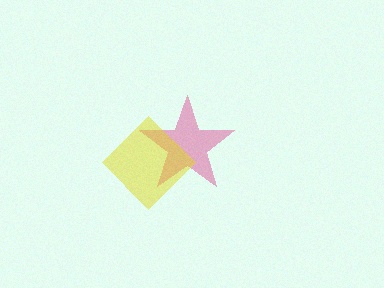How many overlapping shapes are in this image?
There are 2 overlapping shapes in the image.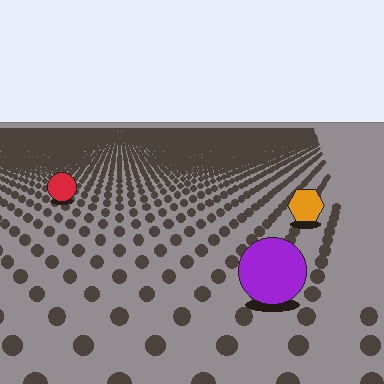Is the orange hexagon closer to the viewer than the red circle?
Yes. The orange hexagon is closer — you can tell from the texture gradient: the ground texture is coarser near it.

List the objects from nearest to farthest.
From nearest to farthest: the purple circle, the orange hexagon, the red circle.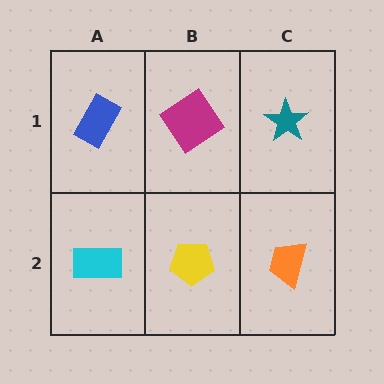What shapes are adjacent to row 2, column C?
A teal star (row 1, column C), a yellow pentagon (row 2, column B).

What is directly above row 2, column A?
A blue rectangle.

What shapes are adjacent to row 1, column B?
A yellow pentagon (row 2, column B), a blue rectangle (row 1, column A), a teal star (row 1, column C).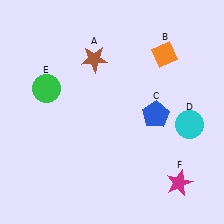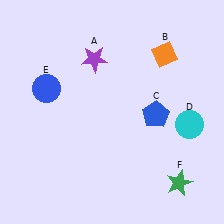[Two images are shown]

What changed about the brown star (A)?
In Image 1, A is brown. In Image 2, it changed to purple.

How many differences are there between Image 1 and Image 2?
There are 3 differences between the two images.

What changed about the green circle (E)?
In Image 1, E is green. In Image 2, it changed to blue.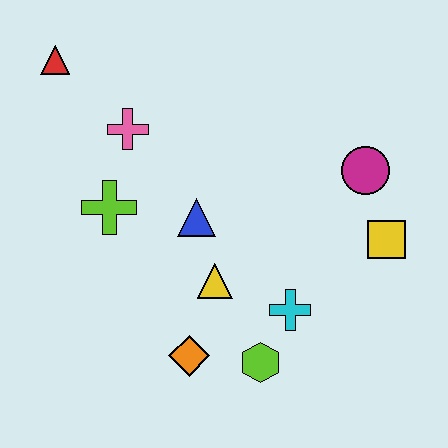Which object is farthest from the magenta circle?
The red triangle is farthest from the magenta circle.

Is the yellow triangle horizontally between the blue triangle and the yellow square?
Yes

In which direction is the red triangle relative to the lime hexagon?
The red triangle is above the lime hexagon.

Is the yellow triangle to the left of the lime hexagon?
Yes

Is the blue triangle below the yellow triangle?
No